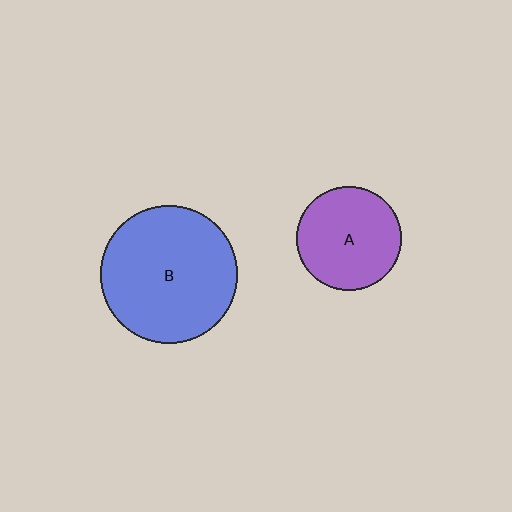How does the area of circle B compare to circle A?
Approximately 1.7 times.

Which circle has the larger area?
Circle B (blue).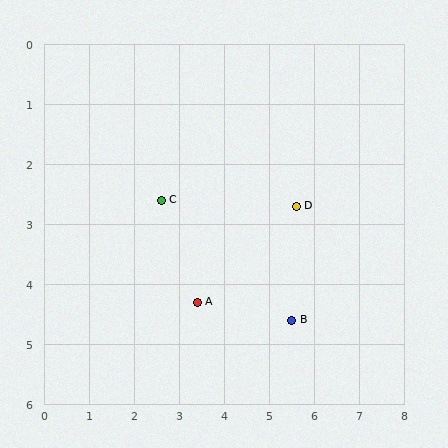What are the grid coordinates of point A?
Point A is at approximately (3.4, 4.3).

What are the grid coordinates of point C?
Point C is at approximately (2.6, 2.6).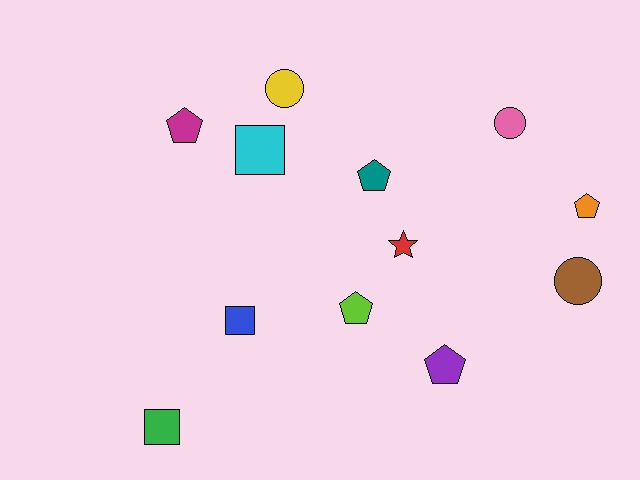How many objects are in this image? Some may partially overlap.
There are 12 objects.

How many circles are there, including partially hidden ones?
There are 3 circles.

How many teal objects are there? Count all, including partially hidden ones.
There is 1 teal object.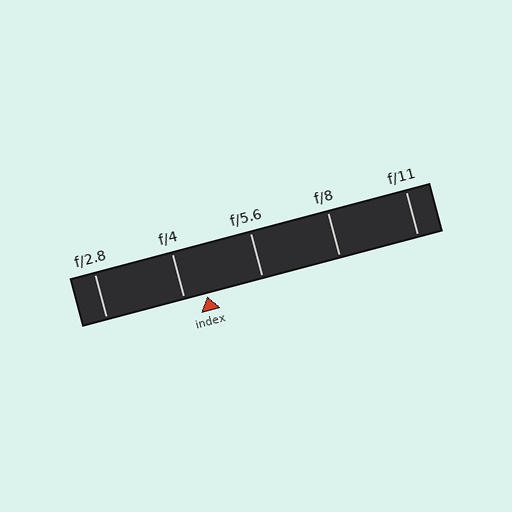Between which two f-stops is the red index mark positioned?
The index mark is between f/4 and f/5.6.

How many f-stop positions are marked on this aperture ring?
There are 5 f-stop positions marked.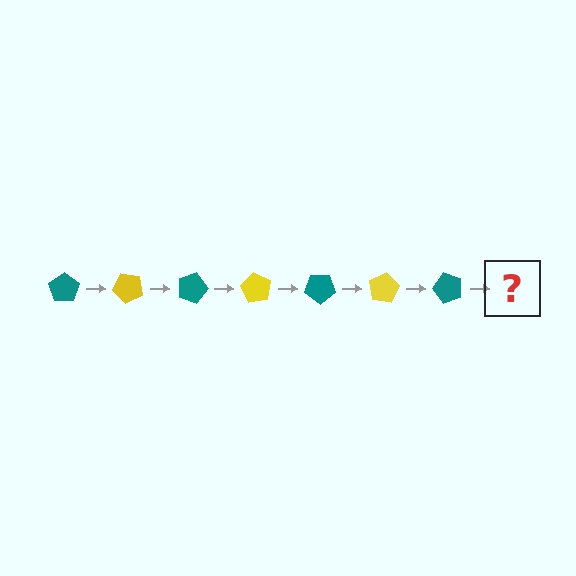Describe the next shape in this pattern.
It should be a yellow pentagon, rotated 315 degrees from the start.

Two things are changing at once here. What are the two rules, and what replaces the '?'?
The two rules are that it rotates 45 degrees each step and the color cycles through teal and yellow. The '?' should be a yellow pentagon, rotated 315 degrees from the start.